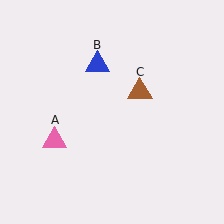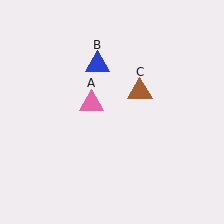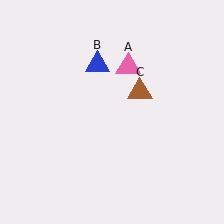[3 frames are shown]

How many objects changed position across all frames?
1 object changed position: pink triangle (object A).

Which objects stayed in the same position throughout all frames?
Blue triangle (object B) and brown triangle (object C) remained stationary.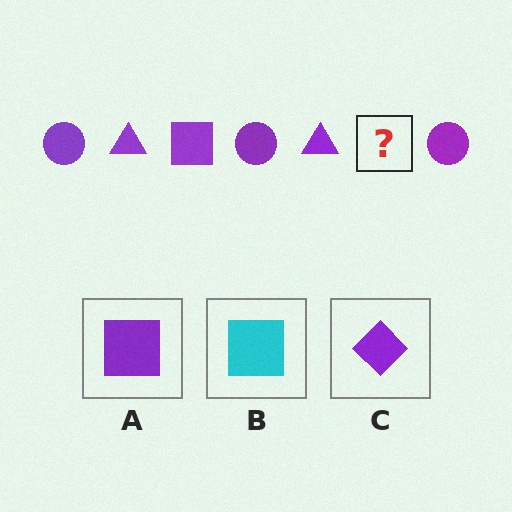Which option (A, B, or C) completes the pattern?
A.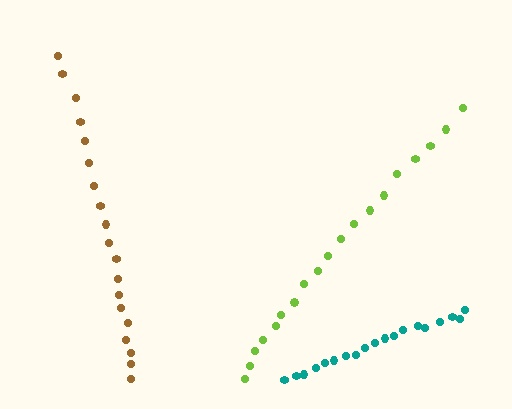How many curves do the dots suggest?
There are 3 distinct paths.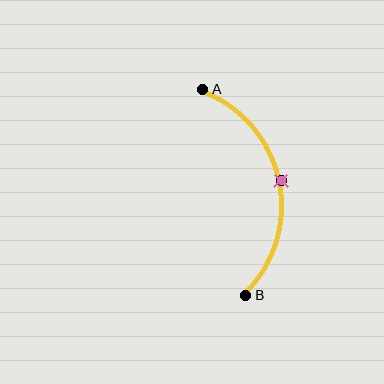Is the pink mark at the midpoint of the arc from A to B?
Yes. The pink mark lies on the arc at equal arc-length from both A and B — it is the arc midpoint.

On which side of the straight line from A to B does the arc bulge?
The arc bulges to the right of the straight line connecting A and B.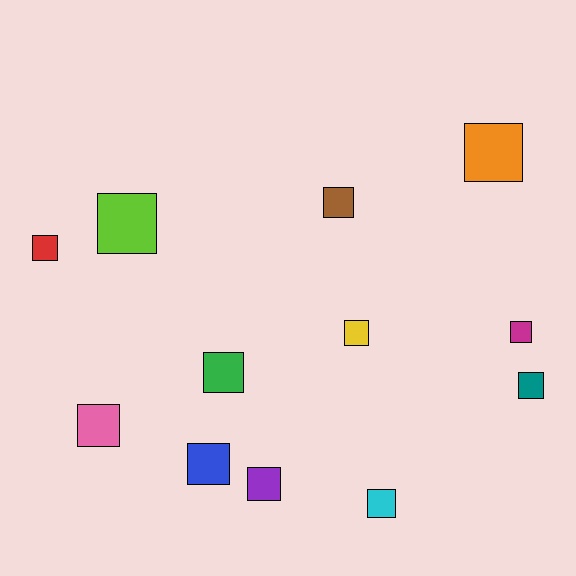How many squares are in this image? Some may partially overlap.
There are 12 squares.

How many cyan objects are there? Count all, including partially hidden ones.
There is 1 cyan object.